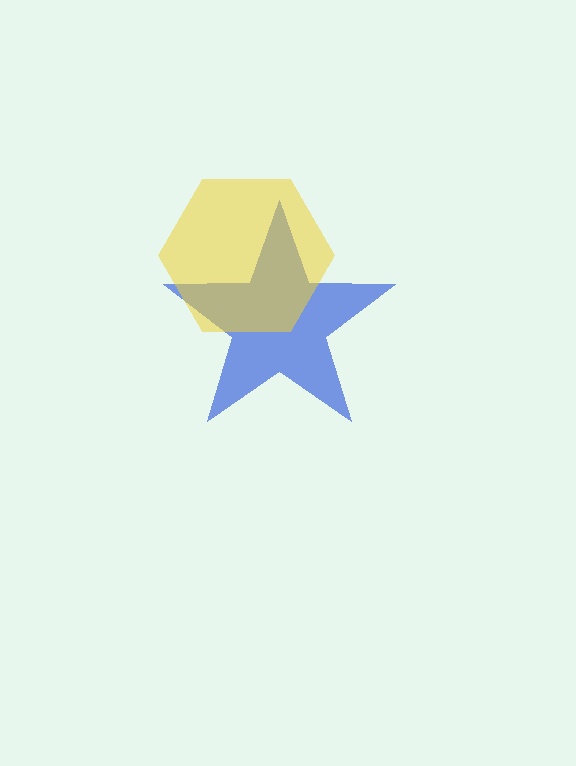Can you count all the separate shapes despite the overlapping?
Yes, there are 2 separate shapes.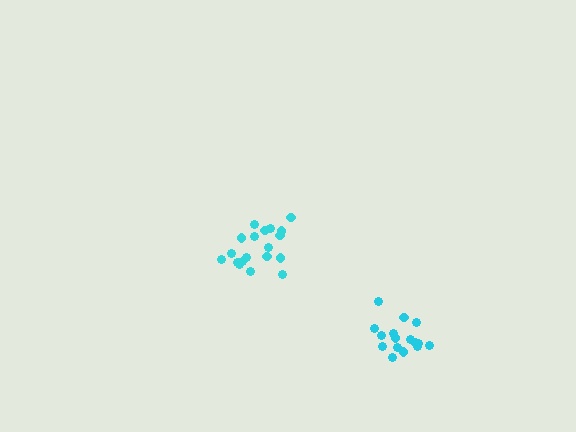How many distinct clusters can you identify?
There are 2 distinct clusters.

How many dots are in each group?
Group 1: 16 dots, Group 2: 19 dots (35 total).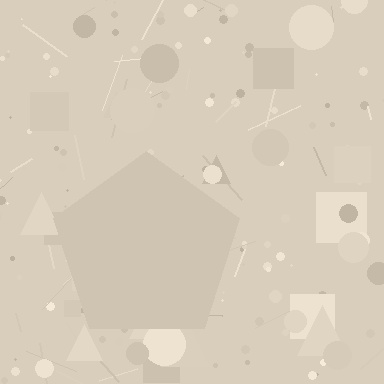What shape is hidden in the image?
A pentagon is hidden in the image.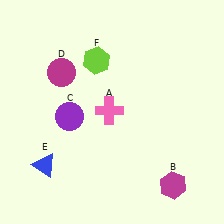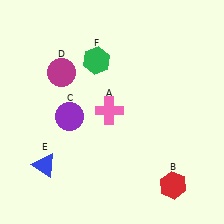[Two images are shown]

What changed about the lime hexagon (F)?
In Image 1, F is lime. In Image 2, it changed to green.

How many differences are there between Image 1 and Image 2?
There are 2 differences between the two images.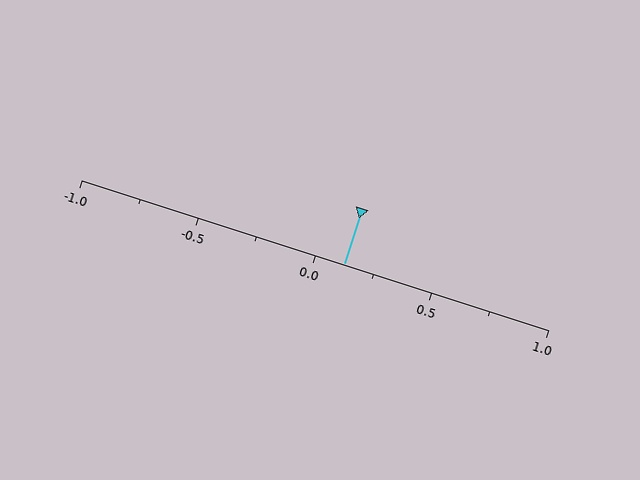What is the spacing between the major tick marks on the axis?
The major ticks are spaced 0.5 apart.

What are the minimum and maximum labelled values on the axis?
The axis runs from -1.0 to 1.0.